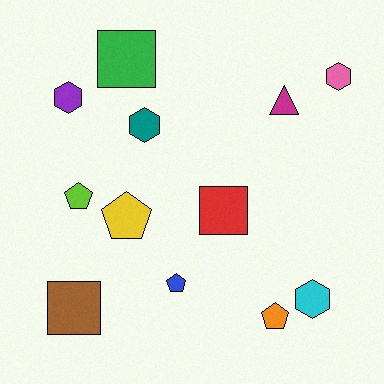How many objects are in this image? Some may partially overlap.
There are 12 objects.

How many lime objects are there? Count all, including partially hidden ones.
There is 1 lime object.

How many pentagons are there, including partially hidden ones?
There are 4 pentagons.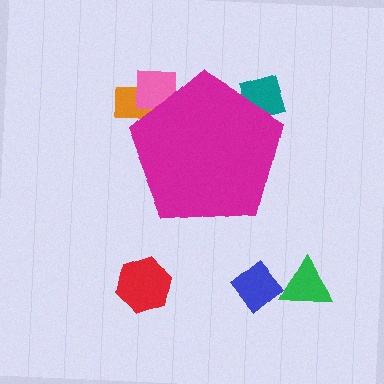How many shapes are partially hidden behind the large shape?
3 shapes are partially hidden.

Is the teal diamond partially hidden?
Yes, the teal diamond is partially hidden behind the magenta pentagon.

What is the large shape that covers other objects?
A magenta pentagon.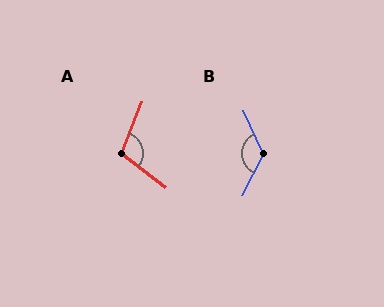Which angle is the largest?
B, at approximately 129 degrees.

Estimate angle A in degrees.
Approximately 106 degrees.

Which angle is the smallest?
A, at approximately 106 degrees.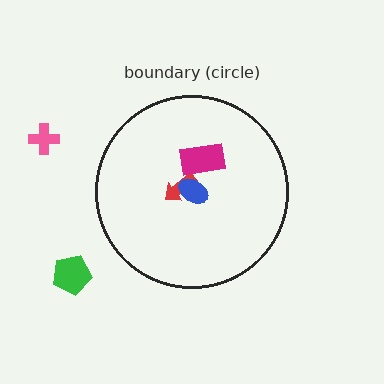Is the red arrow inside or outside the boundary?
Inside.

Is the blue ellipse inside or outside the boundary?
Inside.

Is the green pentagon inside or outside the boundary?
Outside.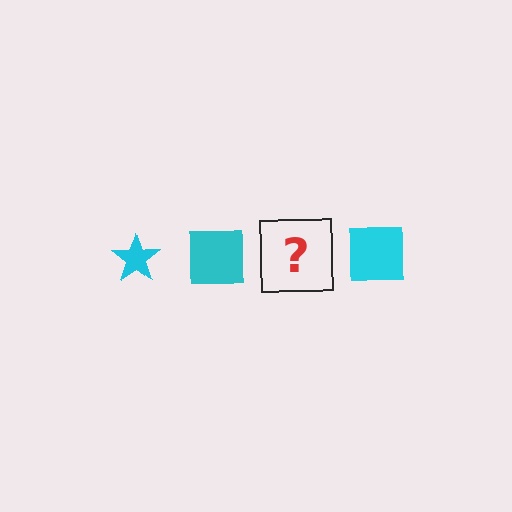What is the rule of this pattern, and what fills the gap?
The rule is that the pattern cycles through star, square shapes in cyan. The gap should be filled with a cyan star.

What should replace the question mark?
The question mark should be replaced with a cyan star.